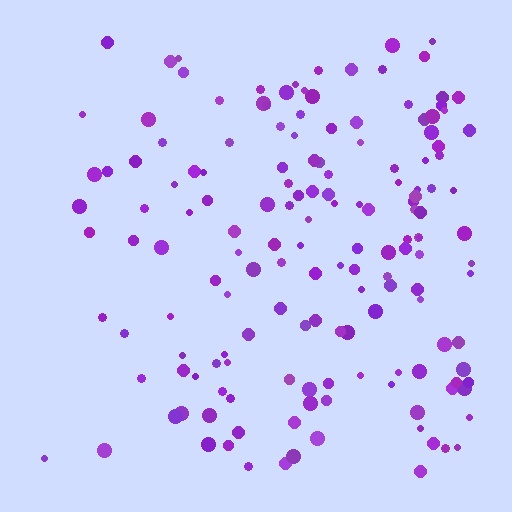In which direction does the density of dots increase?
From left to right, with the right side densest.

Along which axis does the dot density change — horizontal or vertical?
Horizontal.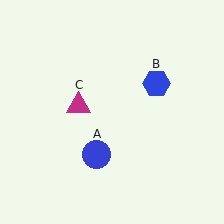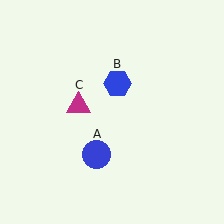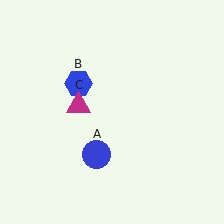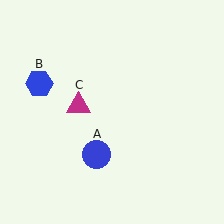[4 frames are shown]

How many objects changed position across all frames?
1 object changed position: blue hexagon (object B).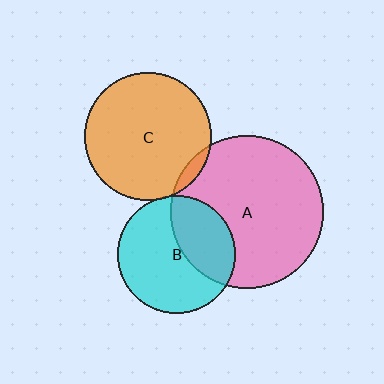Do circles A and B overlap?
Yes.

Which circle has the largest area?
Circle A (pink).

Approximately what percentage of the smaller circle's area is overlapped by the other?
Approximately 35%.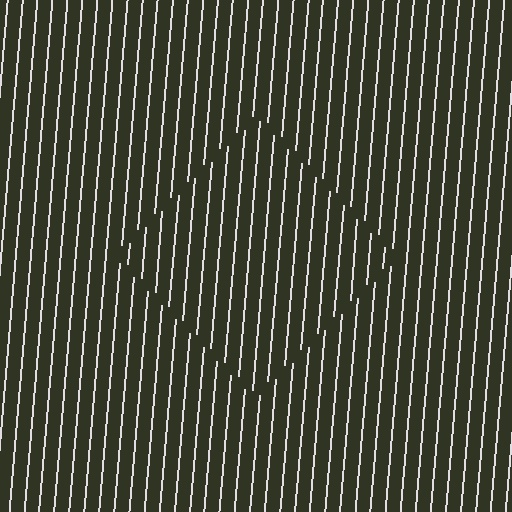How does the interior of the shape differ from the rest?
The interior of the shape contains the same grating, shifted by half a period — the contour is defined by the phase discontinuity where line-ends from the inner and outer gratings abut.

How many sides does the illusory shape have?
4 sides — the line-ends trace a square.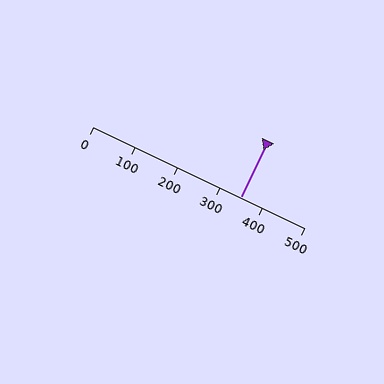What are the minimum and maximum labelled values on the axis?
The axis runs from 0 to 500.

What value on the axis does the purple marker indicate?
The marker indicates approximately 350.